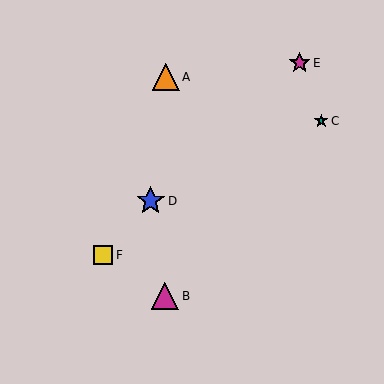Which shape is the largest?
The blue star (labeled D) is the largest.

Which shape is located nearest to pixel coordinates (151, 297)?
The magenta triangle (labeled B) at (165, 296) is nearest to that location.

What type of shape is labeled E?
Shape E is a magenta star.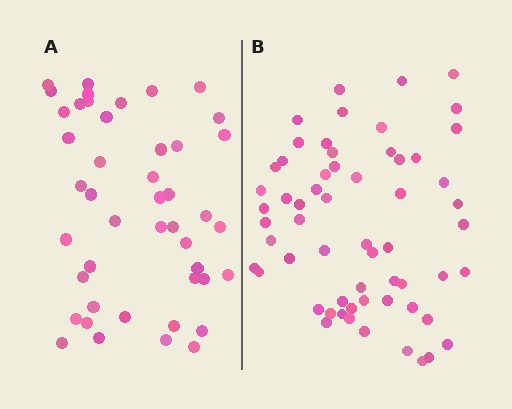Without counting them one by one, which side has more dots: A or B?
Region B (the right region) has more dots.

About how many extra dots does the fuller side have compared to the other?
Region B has approximately 15 more dots than region A.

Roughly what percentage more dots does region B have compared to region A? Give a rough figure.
About 35% more.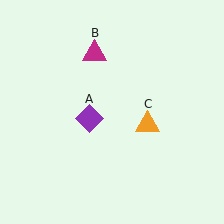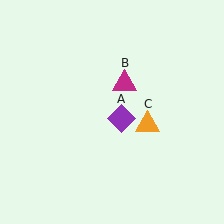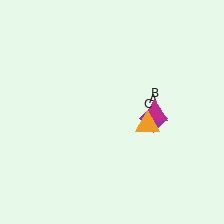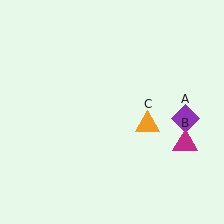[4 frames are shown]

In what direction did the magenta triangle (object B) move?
The magenta triangle (object B) moved down and to the right.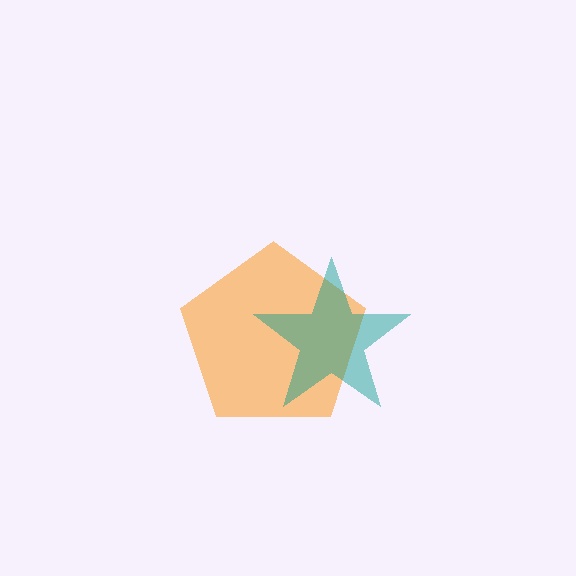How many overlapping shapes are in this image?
There are 2 overlapping shapes in the image.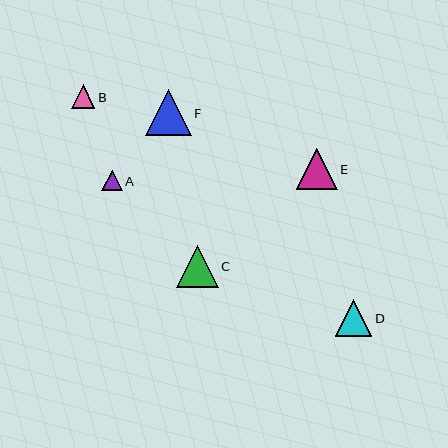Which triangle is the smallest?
Triangle A is the smallest with a size of approximately 20 pixels.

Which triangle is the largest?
Triangle F is the largest with a size of approximately 46 pixels.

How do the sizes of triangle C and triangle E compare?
Triangle C and triangle E are approximately the same size.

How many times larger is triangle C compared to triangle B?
Triangle C is approximately 1.8 times the size of triangle B.